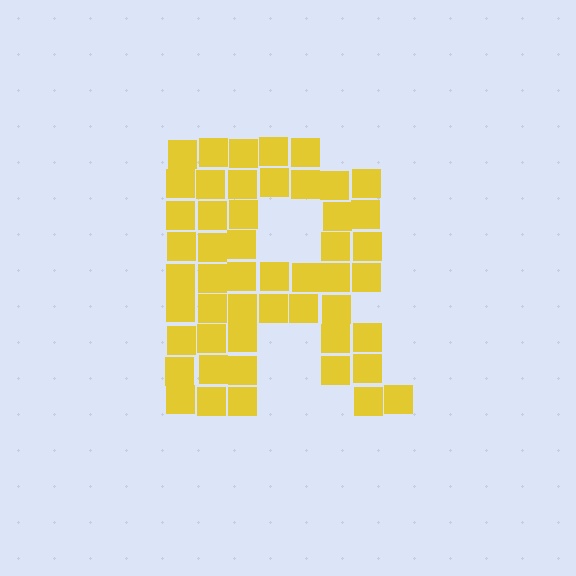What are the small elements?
The small elements are squares.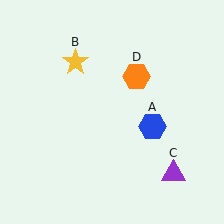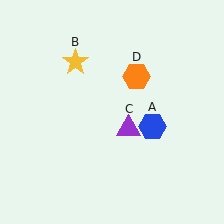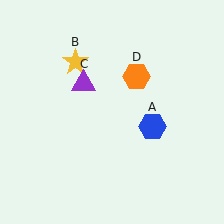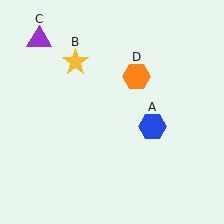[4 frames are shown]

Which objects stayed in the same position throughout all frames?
Blue hexagon (object A) and yellow star (object B) and orange hexagon (object D) remained stationary.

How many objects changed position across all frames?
1 object changed position: purple triangle (object C).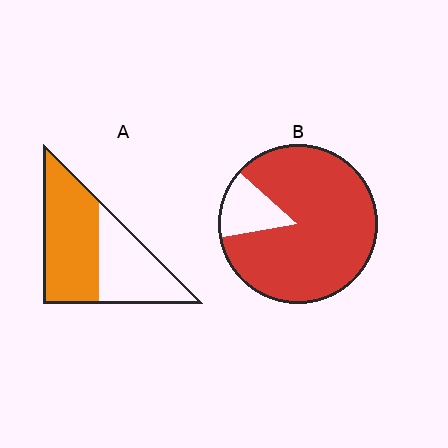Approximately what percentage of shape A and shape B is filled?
A is approximately 60% and B is approximately 85%.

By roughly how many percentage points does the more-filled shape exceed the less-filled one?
By roughly 30 percentage points (B over A).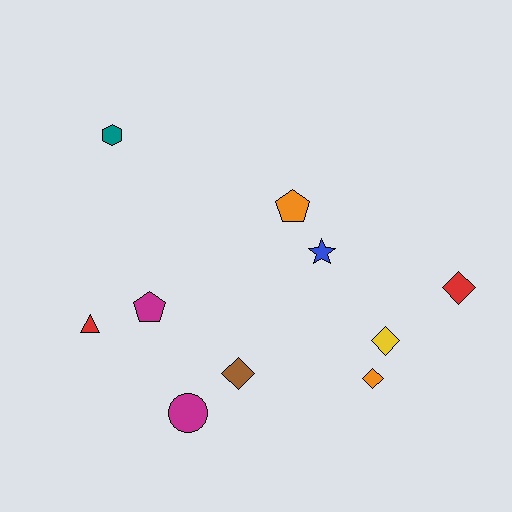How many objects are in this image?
There are 10 objects.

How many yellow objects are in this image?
There is 1 yellow object.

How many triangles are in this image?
There is 1 triangle.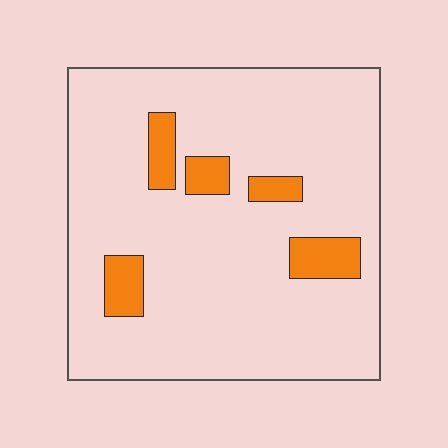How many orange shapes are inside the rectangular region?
5.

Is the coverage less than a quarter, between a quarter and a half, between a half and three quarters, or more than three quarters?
Less than a quarter.